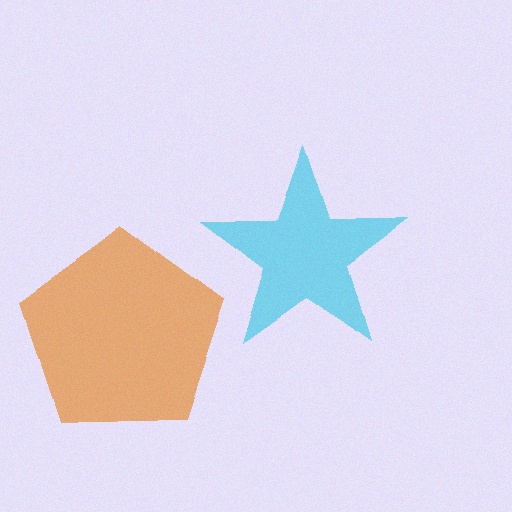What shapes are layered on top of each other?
The layered shapes are: a cyan star, an orange pentagon.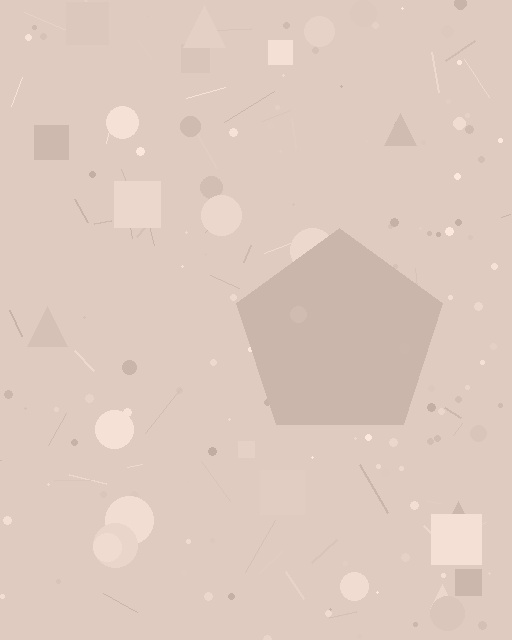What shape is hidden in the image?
A pentagon is hidden in the image.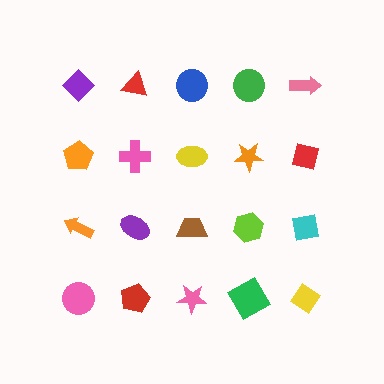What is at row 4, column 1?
A pink circle.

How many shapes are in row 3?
5 shapes.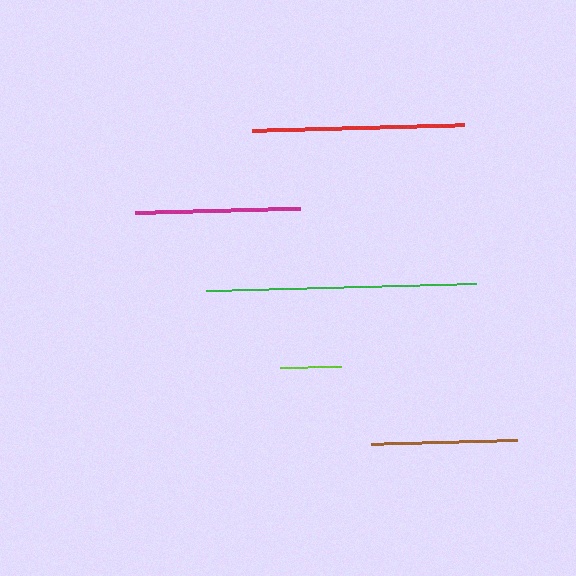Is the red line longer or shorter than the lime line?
The red line is longer than the lime line.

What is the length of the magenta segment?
The magenta segment is approximately 165 pixels long.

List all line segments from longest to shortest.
From longest to shortest: green, red, magenta, brown, lime.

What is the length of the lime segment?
The lime segment is approximately 61 pixels long.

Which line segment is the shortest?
The lime line is the shortest at approximately 61 pixels.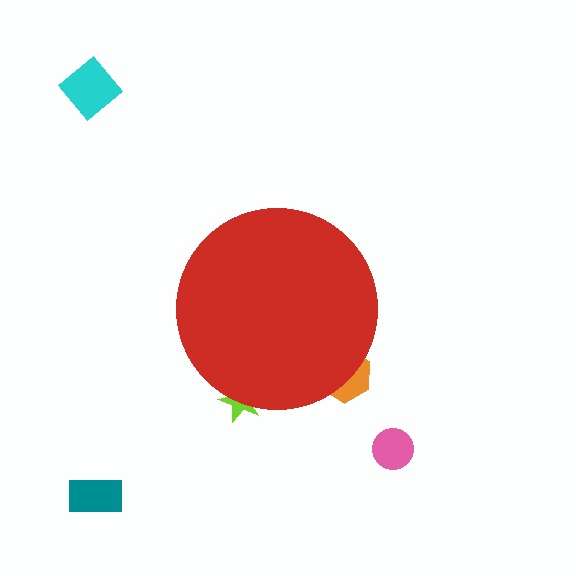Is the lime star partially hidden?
Yes, the lime star is partially hidden behind the red circle.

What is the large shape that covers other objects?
A red circle.